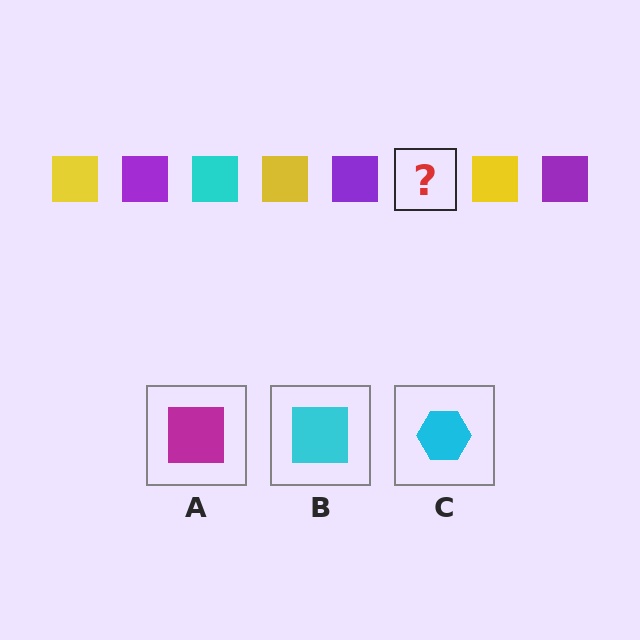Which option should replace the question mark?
Option B.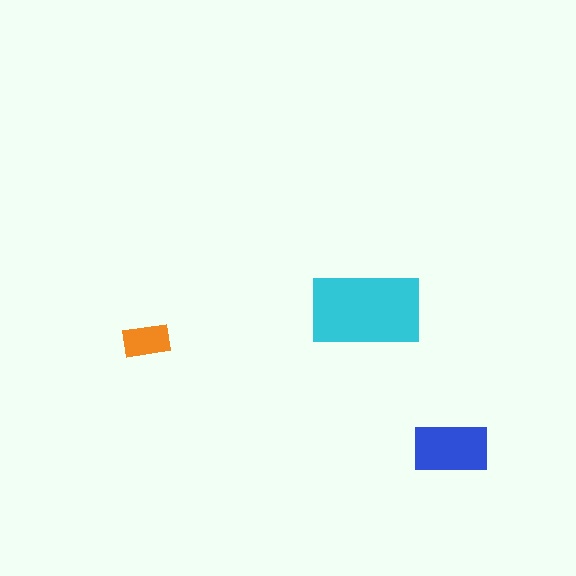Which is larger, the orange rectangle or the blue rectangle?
The blue one.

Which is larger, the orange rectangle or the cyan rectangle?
The cyan one.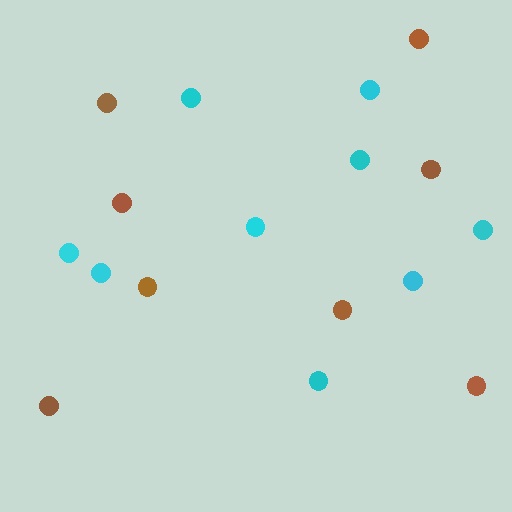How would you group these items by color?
There are 2 groups: one group of brown circles (8) and one group of cyan circles (9).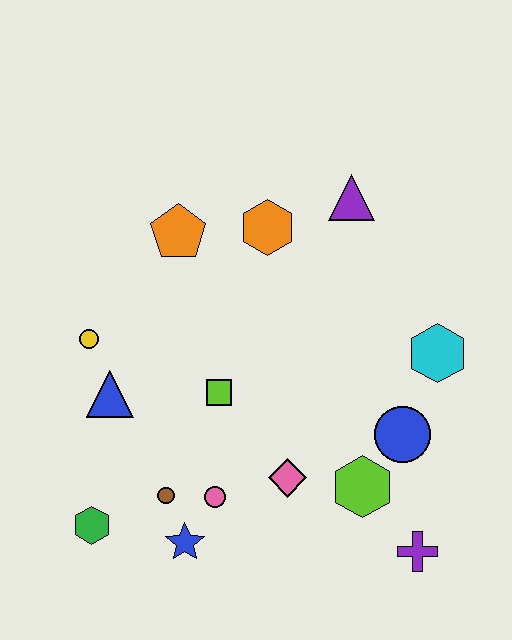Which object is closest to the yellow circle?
The blue triangle is closest to the yellow circle.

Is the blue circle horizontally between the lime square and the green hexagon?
No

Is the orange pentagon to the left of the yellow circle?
No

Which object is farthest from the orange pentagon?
The purple cross is farthest from the orange pentagon.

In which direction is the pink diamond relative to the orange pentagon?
The pink diamond is below the orange pentagon.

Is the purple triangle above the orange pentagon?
Yes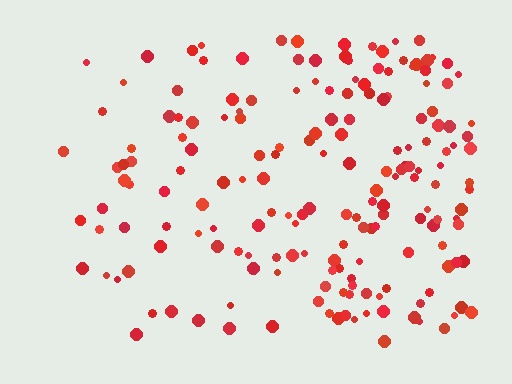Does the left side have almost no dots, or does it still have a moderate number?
Still a moderate number, just noticeably fewer than the right.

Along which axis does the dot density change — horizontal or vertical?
Horizontal.